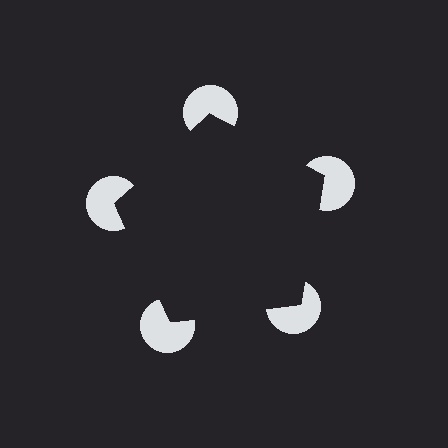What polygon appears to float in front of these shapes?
An illusory pentagon — its edges are inferred from the aligned wedge cuts in the pac-man discs, not physically drawn.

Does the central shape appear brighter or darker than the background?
It typically appears slightly darker than the background, even though no actual brightness change is drawn.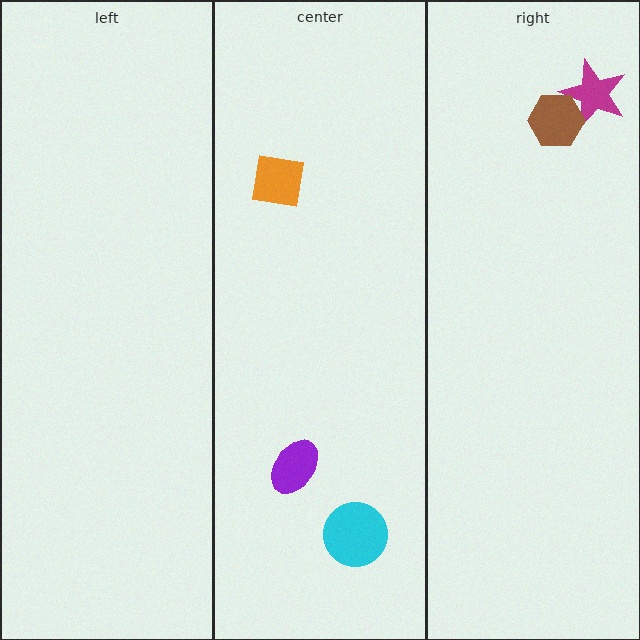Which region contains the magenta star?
The right region.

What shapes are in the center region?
The cyan circle, the purple ellipse, the orange square.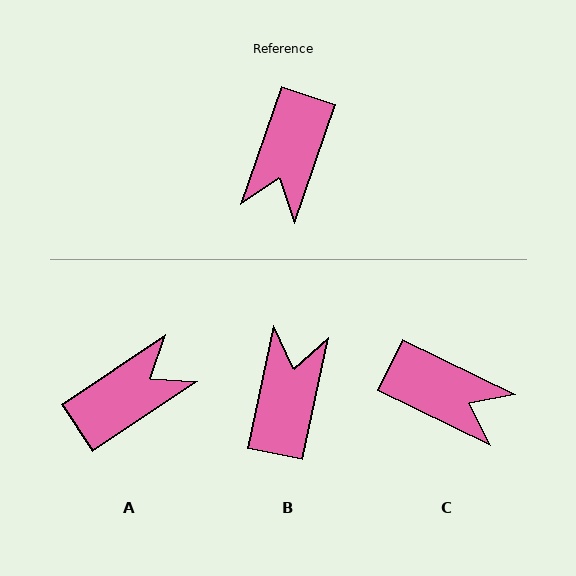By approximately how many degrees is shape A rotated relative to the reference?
Approximately 143 degrees counter-clockwise.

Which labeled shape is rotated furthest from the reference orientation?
B, about 173 degrees away.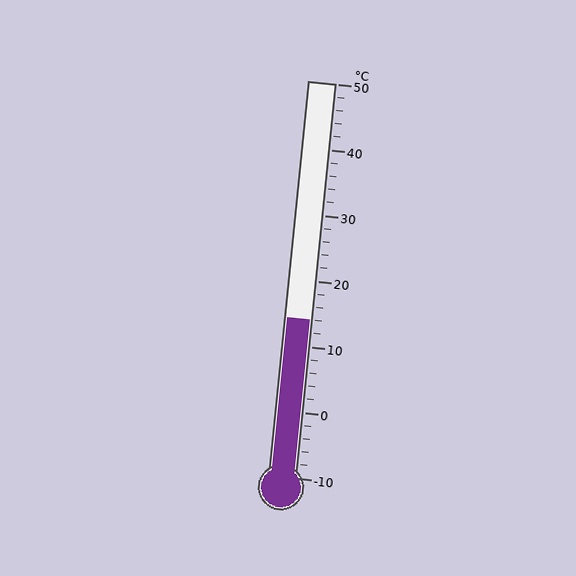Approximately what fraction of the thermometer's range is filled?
The thermometer is filled to approximately 40% of its range.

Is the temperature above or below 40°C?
The temperature is below 40°C.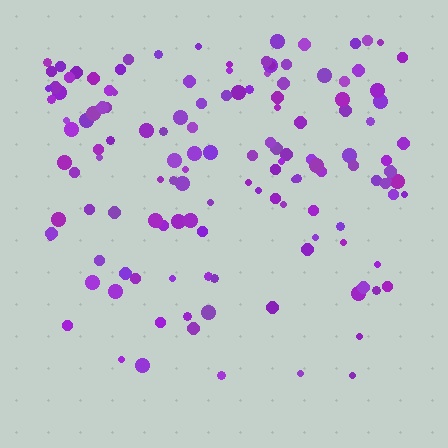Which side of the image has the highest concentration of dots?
The top.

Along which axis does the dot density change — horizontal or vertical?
Vertical.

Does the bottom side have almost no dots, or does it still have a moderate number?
Still a moderate number, just noticeably fewer than the top.